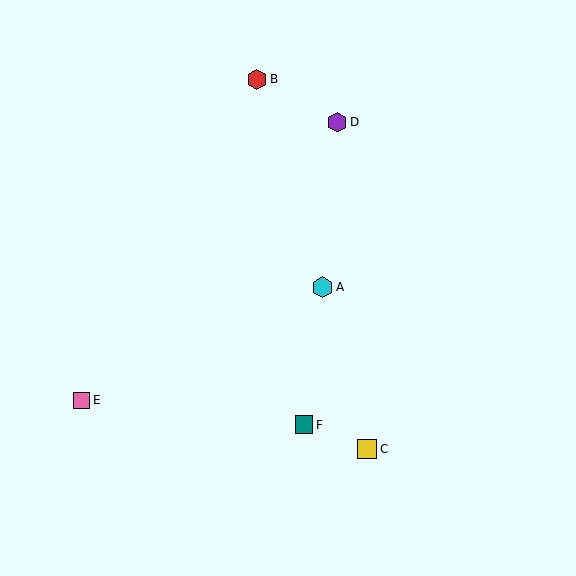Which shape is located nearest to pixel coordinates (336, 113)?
The purple hexagon (labeled D) at (337, 122) is nearest to that location.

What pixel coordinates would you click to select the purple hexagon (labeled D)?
Click at (337, 122) to select the purple hexagon D.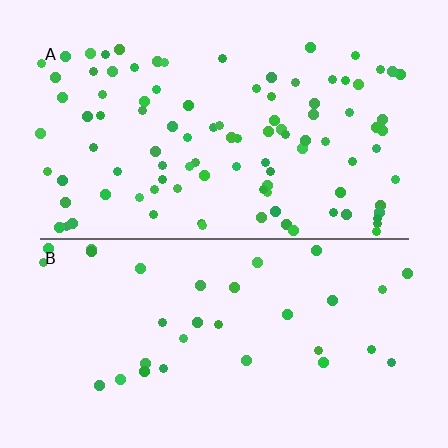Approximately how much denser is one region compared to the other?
Approximately 3.0× — region A over region B.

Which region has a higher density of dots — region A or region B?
A (the top).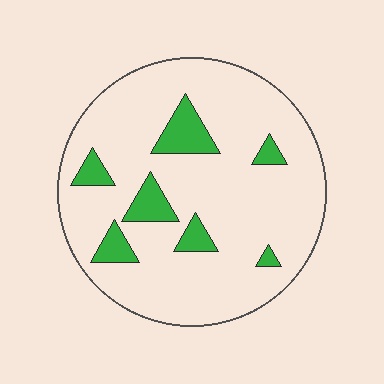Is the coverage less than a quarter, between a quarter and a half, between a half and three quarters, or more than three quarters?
Less than a quarter.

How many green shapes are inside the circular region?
7.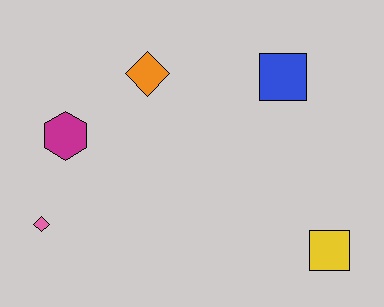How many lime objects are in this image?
There are no lime objects.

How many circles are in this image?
There are no circles.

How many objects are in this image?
There are 5 objects.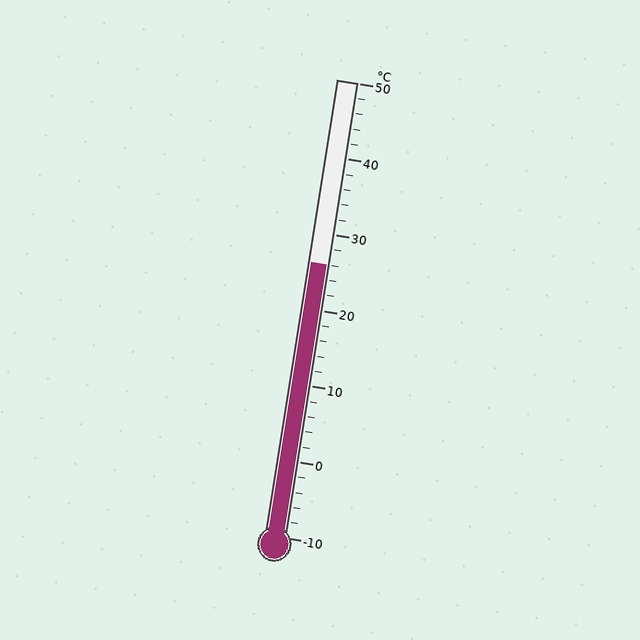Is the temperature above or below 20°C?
The temperature is above 20°C.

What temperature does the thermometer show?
The thermometer shows approximately 26°C.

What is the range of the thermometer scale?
The thermometer scale ranges from -10°C to 50°C.